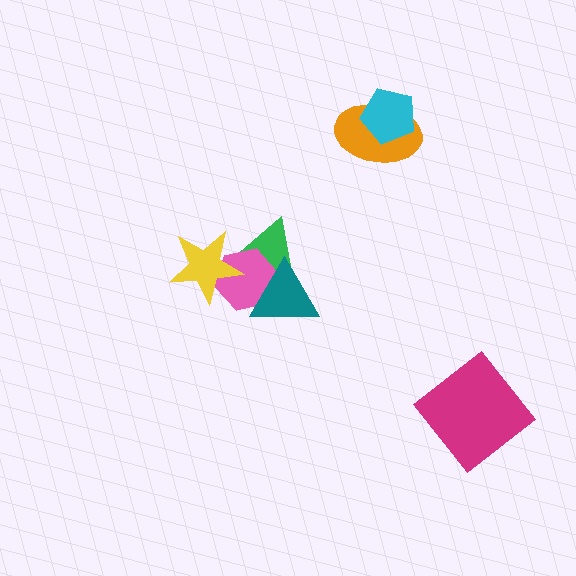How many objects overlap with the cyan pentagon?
1 object overlaps with the cyan pentagon.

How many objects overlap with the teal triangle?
2 objects overlap with the teal triangle.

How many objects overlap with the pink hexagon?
3 objects overlap with the pink hexagon.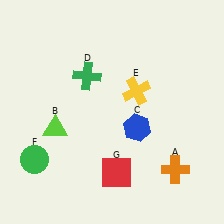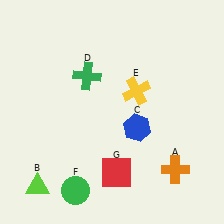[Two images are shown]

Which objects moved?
The objects that moved are: the lime triangle (B), the green circle (F).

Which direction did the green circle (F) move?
The green circle (F) moved right.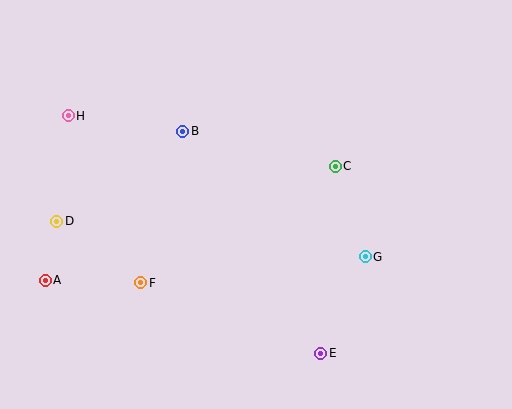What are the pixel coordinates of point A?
Point A is at (45, 280).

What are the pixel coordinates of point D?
Point D is at (57, 221).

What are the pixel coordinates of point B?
Point B is at (183, 131).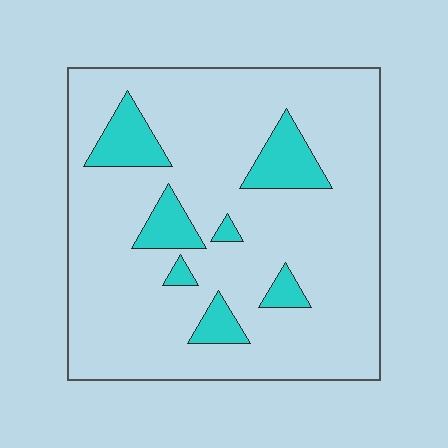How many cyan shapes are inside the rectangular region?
7.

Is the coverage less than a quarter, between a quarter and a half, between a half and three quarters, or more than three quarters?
Less than a quarter.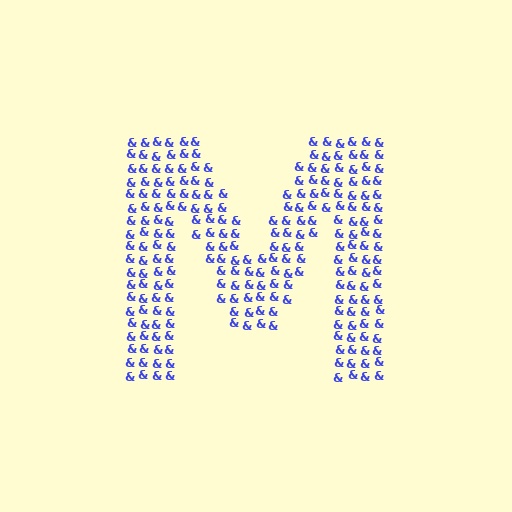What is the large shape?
The large shape is the letter M.